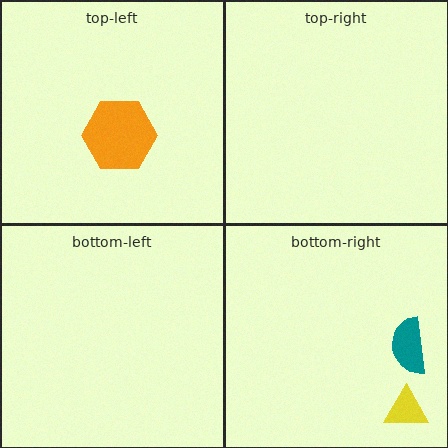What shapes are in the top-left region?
The orange hexagon.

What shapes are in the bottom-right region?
The yellow triangle, the teal semicircle.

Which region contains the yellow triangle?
The bottom-right region.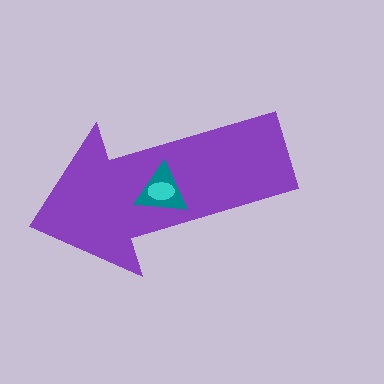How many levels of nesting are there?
3.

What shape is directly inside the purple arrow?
The teal triangle.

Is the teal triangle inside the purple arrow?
Yes.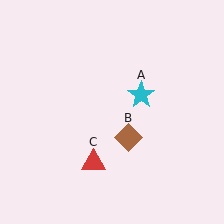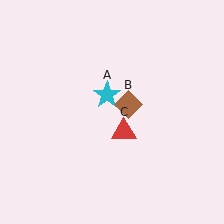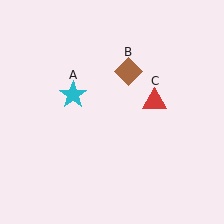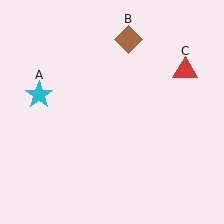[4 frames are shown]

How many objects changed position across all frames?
3 objects changed position: cyan star (object A), brown diamond (object B), red triangle (object C).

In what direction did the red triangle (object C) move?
The red triangle (object C) moved up and to the right.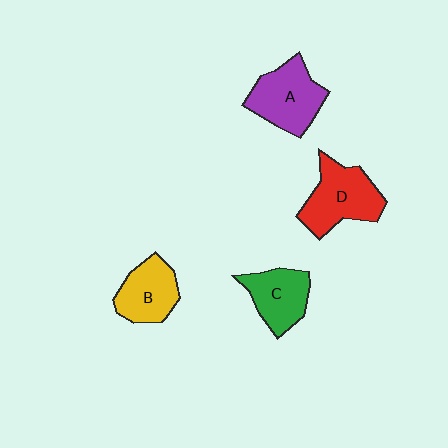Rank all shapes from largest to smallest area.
From largest to smallest: D (red), A (purple), C (green), B (yellow).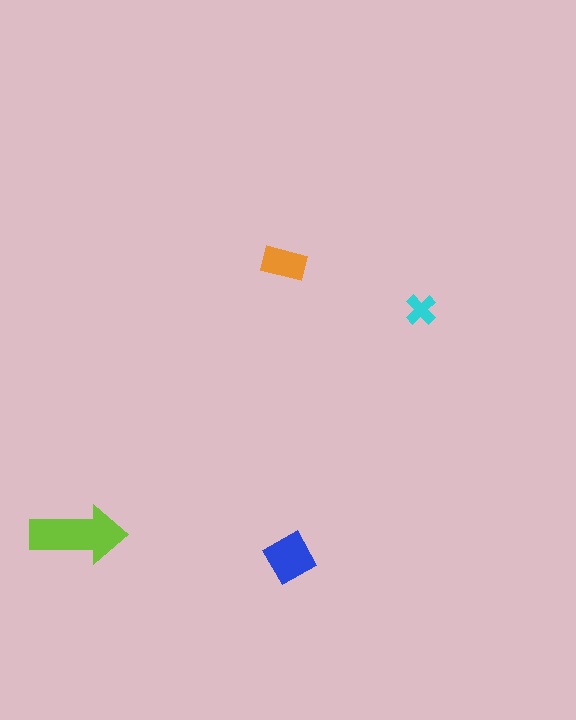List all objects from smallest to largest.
The cyan cross, the orange rectangle, the blue diamond, the lime arrow.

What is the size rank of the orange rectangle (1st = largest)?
3rd.